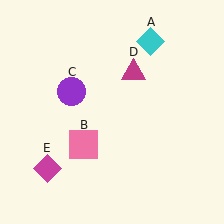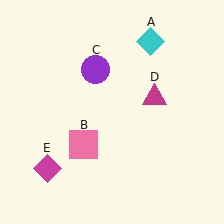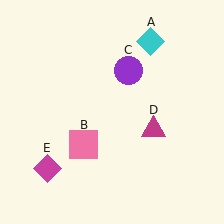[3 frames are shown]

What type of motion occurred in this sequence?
The purple circle (object C), magenta triangle (object D) rotated clockwise around the center of the scene.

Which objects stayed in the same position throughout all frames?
Cyan diamond (object A) and pink square (object B) and magenta diamond (object E) remained stationary.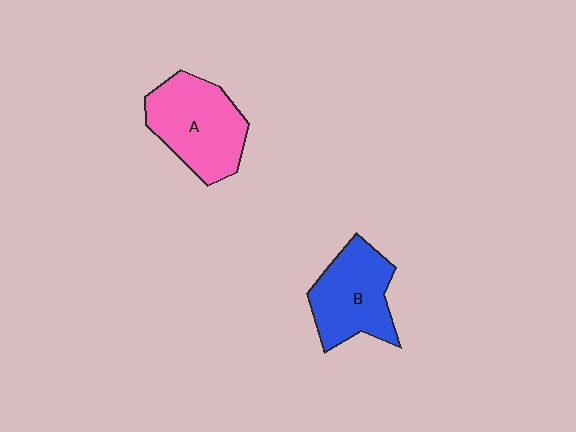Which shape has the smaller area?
Shape B (blue).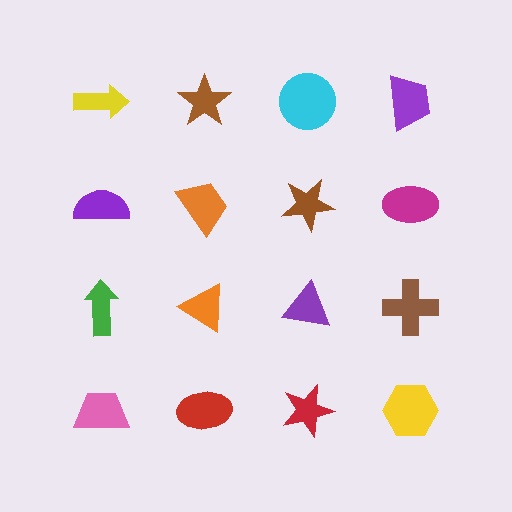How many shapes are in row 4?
4 shapes.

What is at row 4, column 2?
A red ellipse.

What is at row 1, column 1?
A yellow arrow.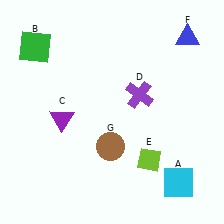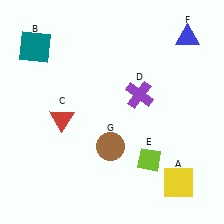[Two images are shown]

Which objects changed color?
A changed from cyan to yellow. B changed from green to teal. C changed from purple to red.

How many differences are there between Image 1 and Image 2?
There are 3 differences between the two images.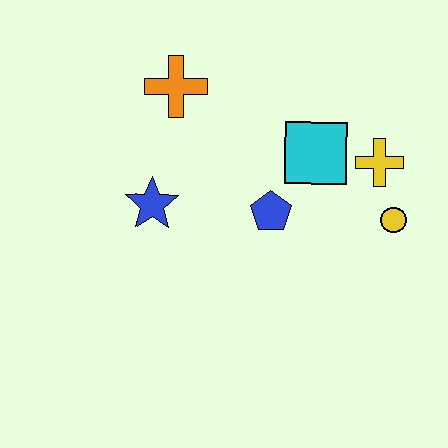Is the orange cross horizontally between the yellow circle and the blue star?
Yes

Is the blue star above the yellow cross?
No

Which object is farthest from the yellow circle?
The orange cross is farthest from the yellow circle.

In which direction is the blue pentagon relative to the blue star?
The blue pentagon is to the right of the blue star.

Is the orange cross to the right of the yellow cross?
No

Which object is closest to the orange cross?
The blue star is closest to the orange cross.